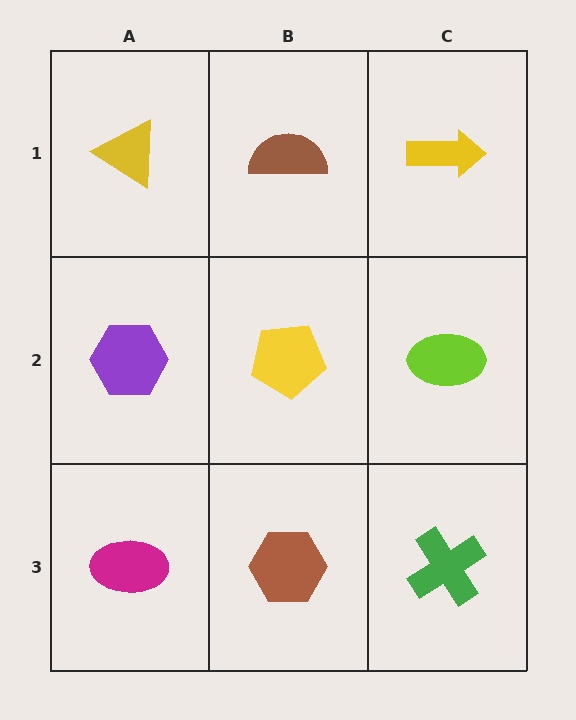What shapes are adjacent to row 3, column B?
A yellow pentagon (row 2, column B), a magenta ellipse (row 3, column A), a green cross (row 3, column C).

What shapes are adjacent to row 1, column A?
A purple hexagon (row 2, column A), a brown semicircle (row 1, column B).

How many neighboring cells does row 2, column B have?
4.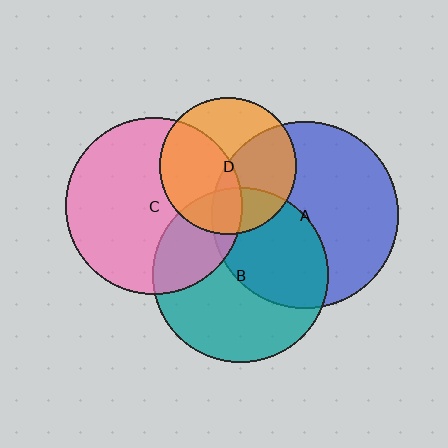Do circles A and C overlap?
Yes.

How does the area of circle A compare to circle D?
Approximately 1.9 times.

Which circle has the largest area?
Circle A (blue).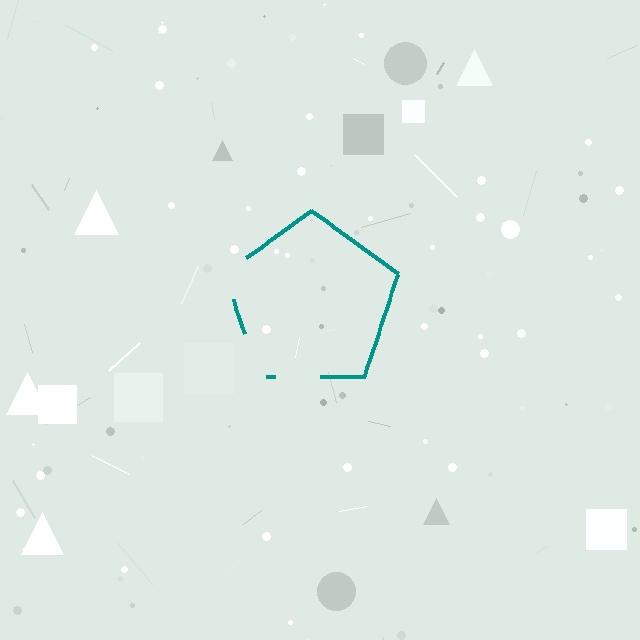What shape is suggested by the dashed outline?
The dashed outline suggests a pentagon.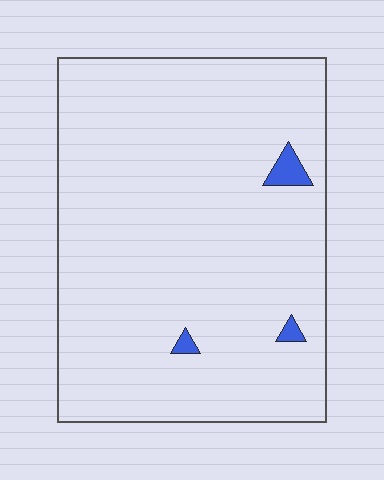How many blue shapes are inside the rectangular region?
3.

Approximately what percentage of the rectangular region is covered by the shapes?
Approximately 0%.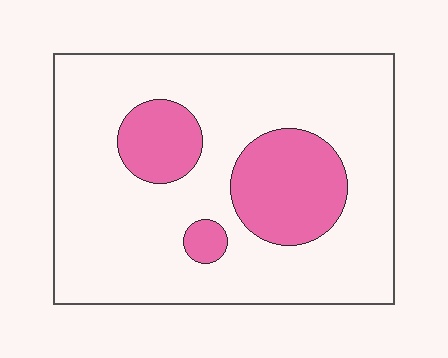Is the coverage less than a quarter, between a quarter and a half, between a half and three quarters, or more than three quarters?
Less than a quarter.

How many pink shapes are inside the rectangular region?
3.